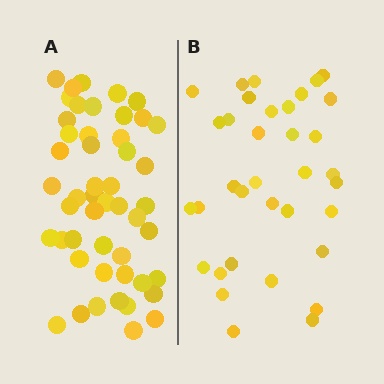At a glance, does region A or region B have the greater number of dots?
Region A (the left region) has more dots.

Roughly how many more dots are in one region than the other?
Region A has approximately 15 more dots than region B.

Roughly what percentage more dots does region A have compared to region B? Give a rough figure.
About 40% more.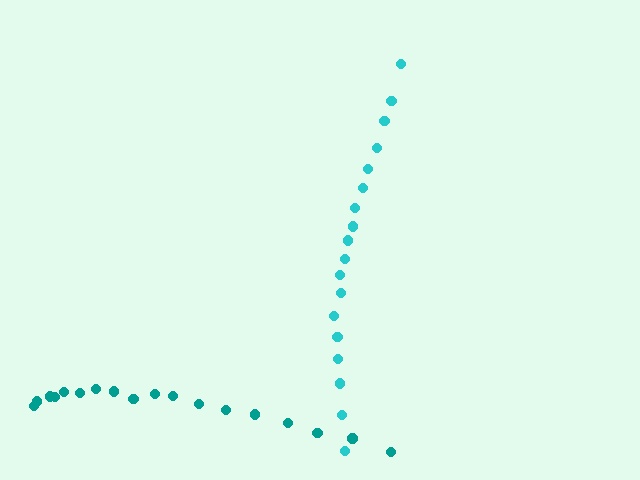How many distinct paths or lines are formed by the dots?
There are 2 distinct paths.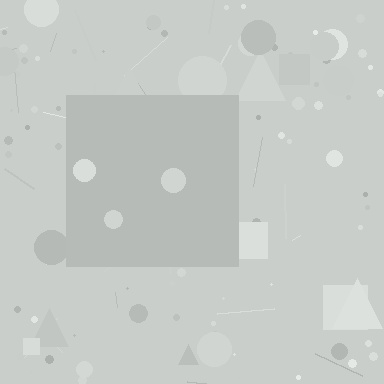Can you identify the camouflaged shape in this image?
The camouflaged shape is a square.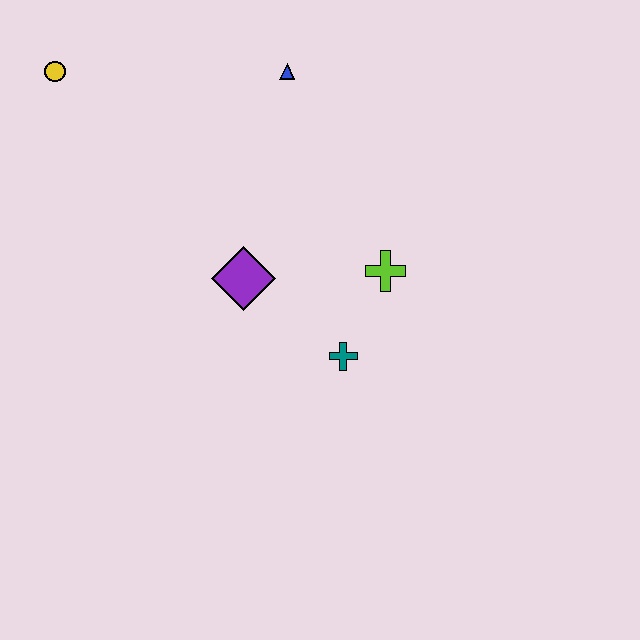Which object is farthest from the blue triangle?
The teal cross is farthest from the blue triangle.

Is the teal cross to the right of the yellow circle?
Yes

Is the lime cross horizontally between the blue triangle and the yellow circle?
No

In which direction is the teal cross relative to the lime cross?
The teal cross is below the lime cross.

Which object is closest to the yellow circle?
The blue triangle is closest to the yellow circle.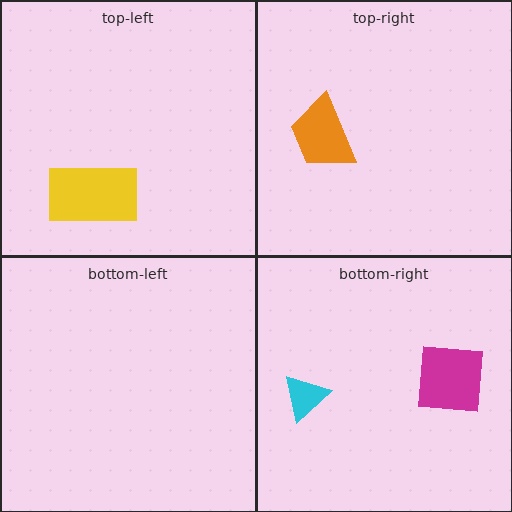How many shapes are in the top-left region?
1.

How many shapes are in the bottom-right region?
2.